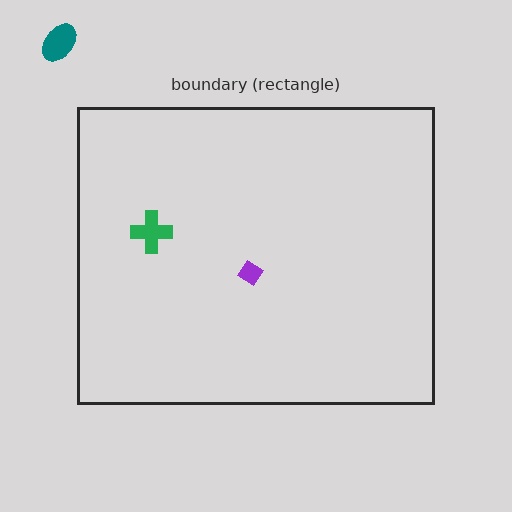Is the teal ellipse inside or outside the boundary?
Outside.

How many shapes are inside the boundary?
2 inside, 1 outside.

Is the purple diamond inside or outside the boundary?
Inside.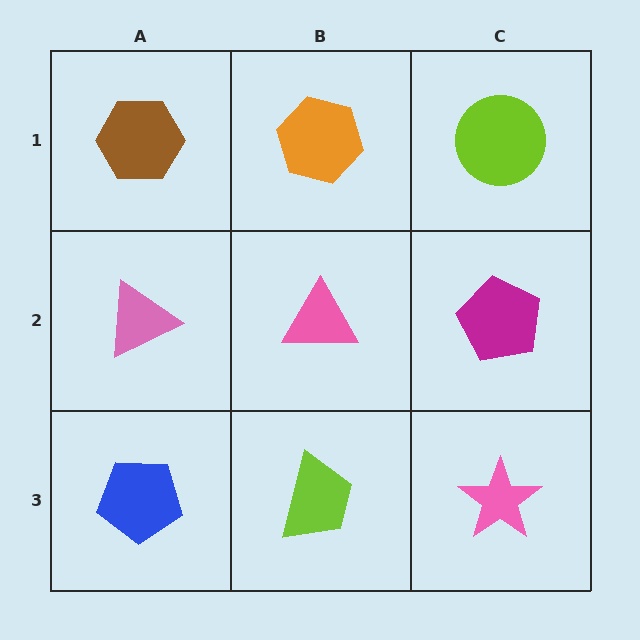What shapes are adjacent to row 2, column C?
A lime circle (row 1, column C), a pink star (row 3, column C), a pink triangle (row 2, column B).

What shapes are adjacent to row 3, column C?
A magenta pentagon (row 2, column C), a lime trapezoid (row 3, column B).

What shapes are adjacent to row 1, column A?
A pink triangle (row 2, column A), an orange hexagon (row 1, column B).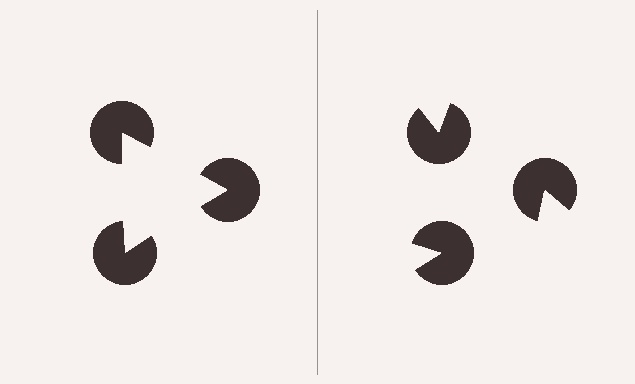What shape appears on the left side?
An illusory triangle.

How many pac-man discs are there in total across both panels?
6 — 3 on each side.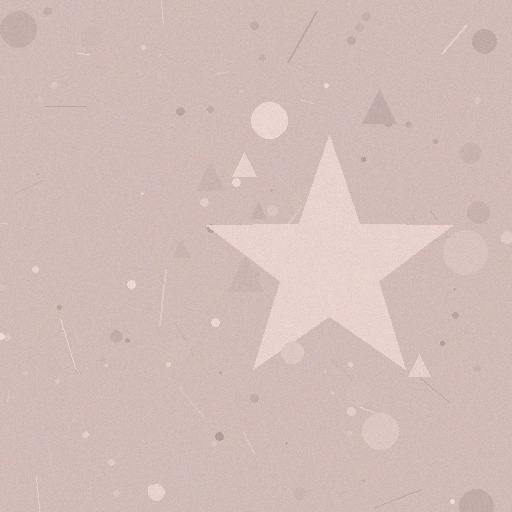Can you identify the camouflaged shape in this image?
The camouflaged shape is a star.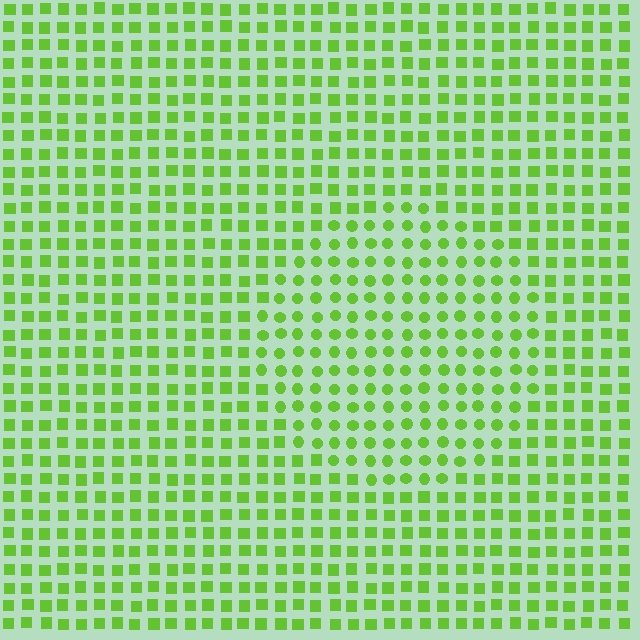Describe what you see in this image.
The image is filled with small lime elements arranged in a uniform grid. A circle-shaped region contains circles, while the surrounding area contains squares. The boundary is defined purely by the change in element shape.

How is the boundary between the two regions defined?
The boundary is defined by a change in element shape: circles inside vs. squares outside. All elements share the same color and spacing.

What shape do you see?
I see a circle.